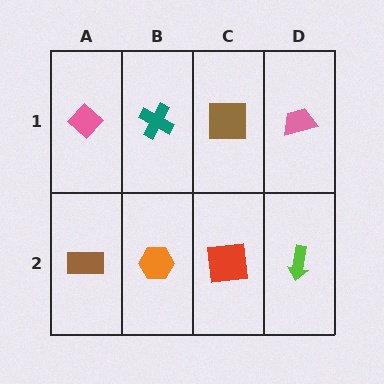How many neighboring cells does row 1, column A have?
2.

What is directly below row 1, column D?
A lime arrow.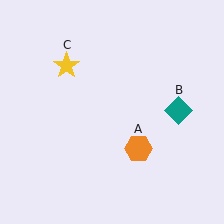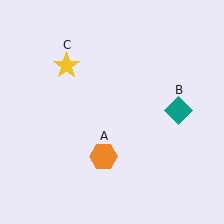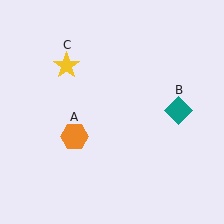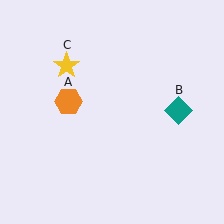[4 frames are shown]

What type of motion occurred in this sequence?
The orange hexagon (object A) rotated clockwise around the center of the scene.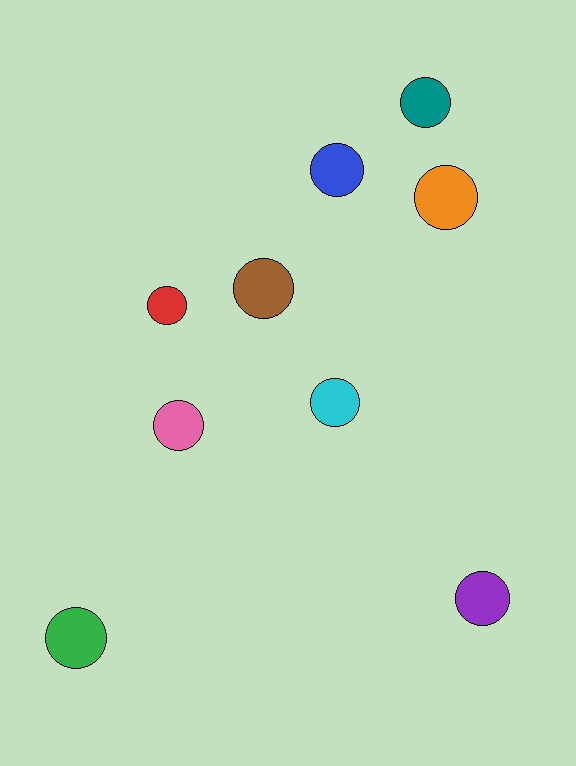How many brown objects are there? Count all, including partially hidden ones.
There is 1 brown object.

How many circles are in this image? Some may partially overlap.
There are 9 circles.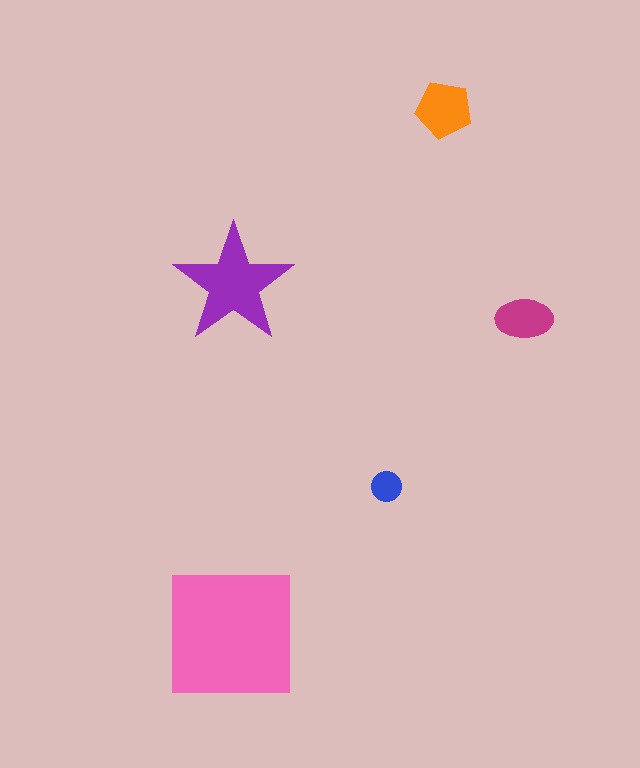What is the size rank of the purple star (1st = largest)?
2nd.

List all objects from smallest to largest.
The blue circle, the magenta ellipse, the orange pentagon, the purple star, the pink square.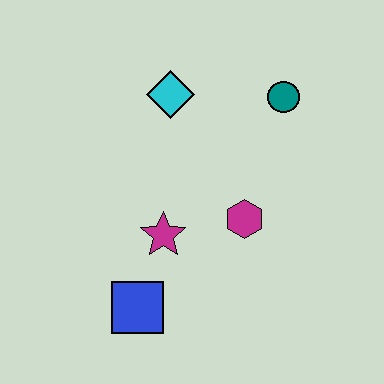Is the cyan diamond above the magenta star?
Yes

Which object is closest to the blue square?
The magenta star is closest to the blue square.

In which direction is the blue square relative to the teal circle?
The blue square is below the teal circle.